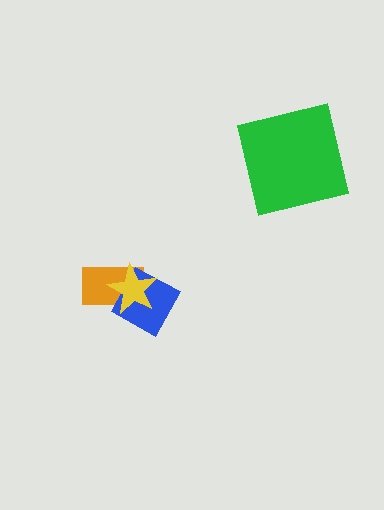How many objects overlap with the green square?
0 objects overlap with the green square.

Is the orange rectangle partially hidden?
Yes, it is partially covered by another shape.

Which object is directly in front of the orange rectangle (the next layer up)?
The blue diamond is directly in front of the orange rectangle.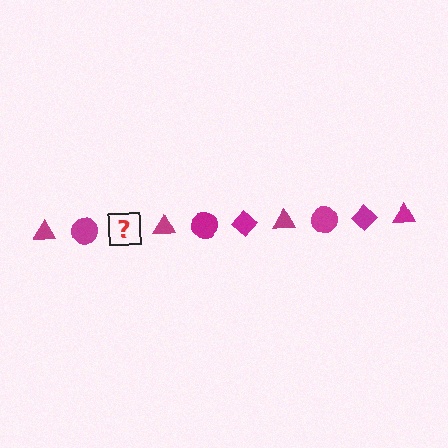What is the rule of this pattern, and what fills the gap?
The rule is that the pattern cycles through triangle, circle, diamond shapes in magenta. The gap should be filled with a magenta diamond.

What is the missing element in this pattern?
The missing element is a magenta diamond.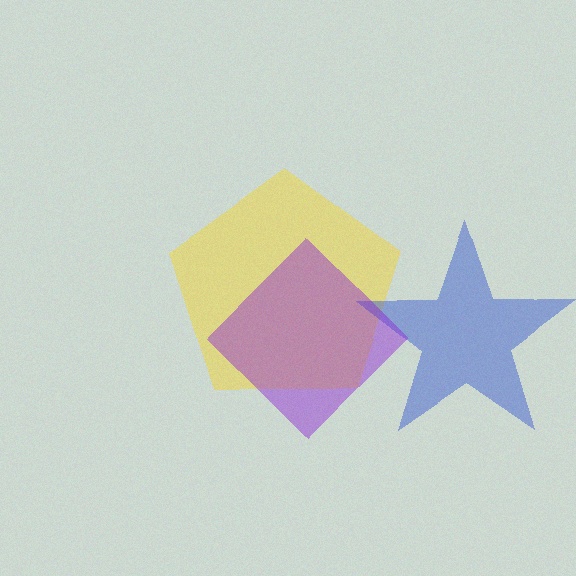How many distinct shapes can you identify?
There are 3 distinct shapes: a yellow pentagon, a blue star, a purple diamond.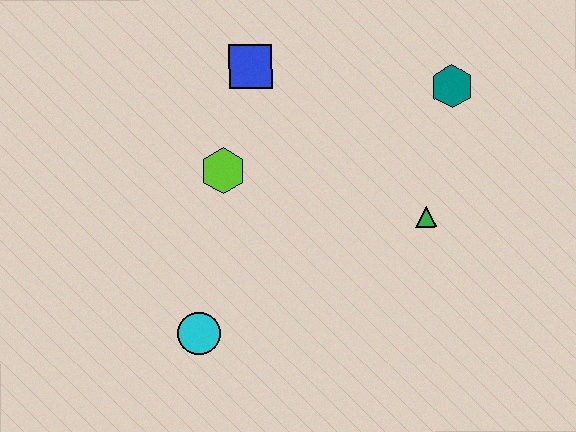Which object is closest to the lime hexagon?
The blue square is closest to the lime hexagon.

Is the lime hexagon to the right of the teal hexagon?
No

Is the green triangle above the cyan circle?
Yes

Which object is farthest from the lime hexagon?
The teal hexagon is farthest from the lime hexagon.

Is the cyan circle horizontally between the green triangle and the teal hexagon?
No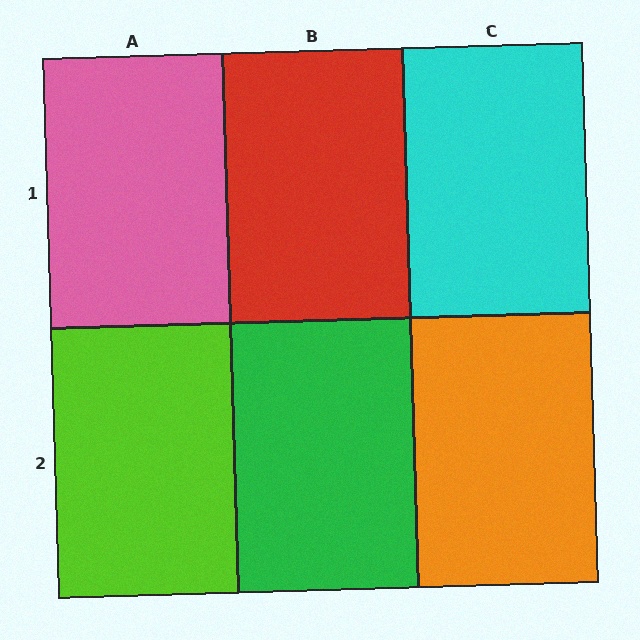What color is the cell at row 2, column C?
Orange.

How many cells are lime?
1 cell is lime.